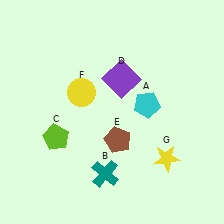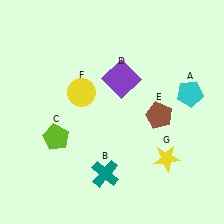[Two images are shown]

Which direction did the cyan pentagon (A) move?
The cyan pentagon (A) moved right.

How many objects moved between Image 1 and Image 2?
2 objects moved between the two images.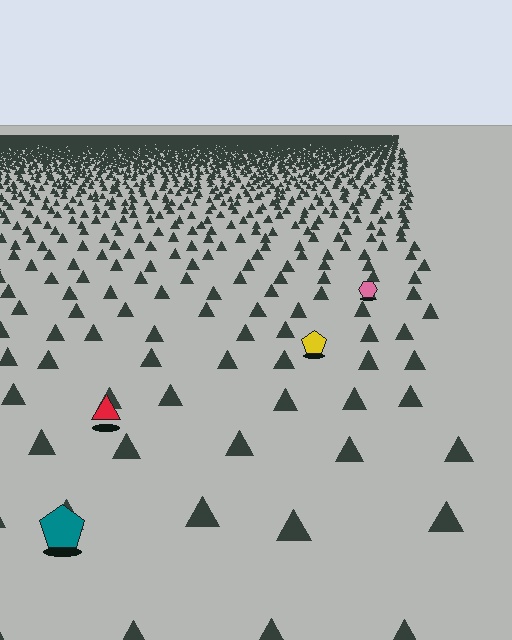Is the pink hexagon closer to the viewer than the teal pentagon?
No. The teal pentagon is closer — you can tell from the texture gradient: the ground texture is coarser near it.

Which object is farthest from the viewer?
The pink hexagon is farthest from the viewer. It appears smaller and the ground texture around it is denser.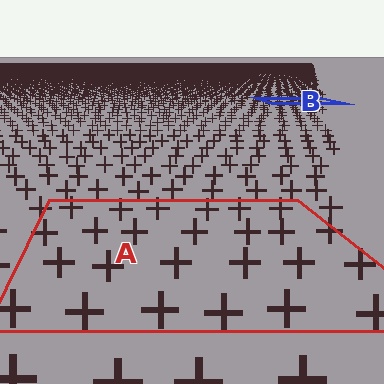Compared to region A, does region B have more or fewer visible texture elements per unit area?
Region B has more texture elements per unit area — they are packed more densely because it is farther away.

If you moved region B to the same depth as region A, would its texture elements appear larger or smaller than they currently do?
They would appear larger. At a closer depth, the same texture elements are projected at a bigger on-screen size.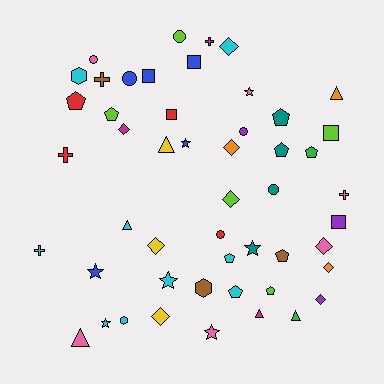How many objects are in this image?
There are 50 objects.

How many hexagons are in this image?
There are 3 hexagons.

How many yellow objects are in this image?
There are 3 yellow objects.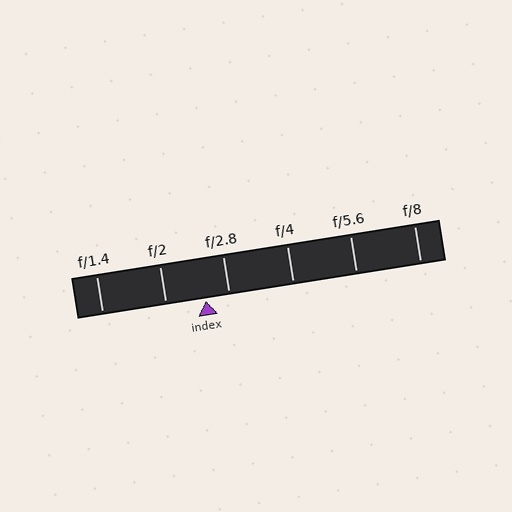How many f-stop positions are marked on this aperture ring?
There are 6 f-stop positions marked.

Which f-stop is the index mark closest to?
The index mark is closest to f/2.8.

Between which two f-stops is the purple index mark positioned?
The index mark is between f/2 and f/2.8.